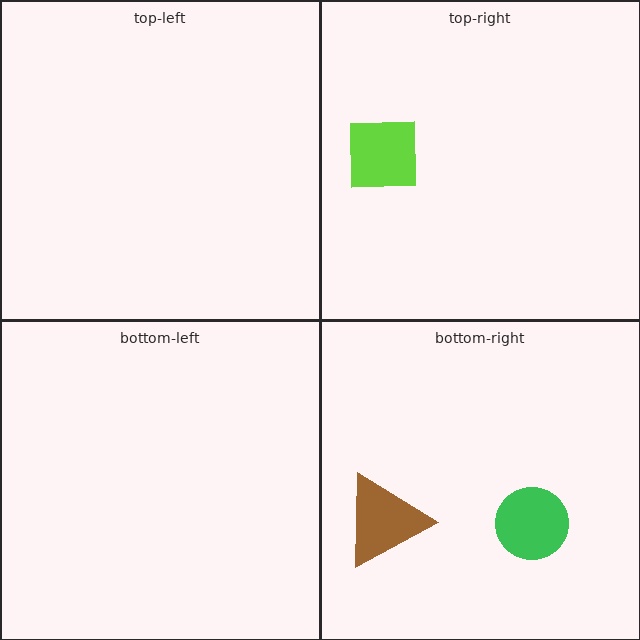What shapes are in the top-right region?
The lime square.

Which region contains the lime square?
The top-right region.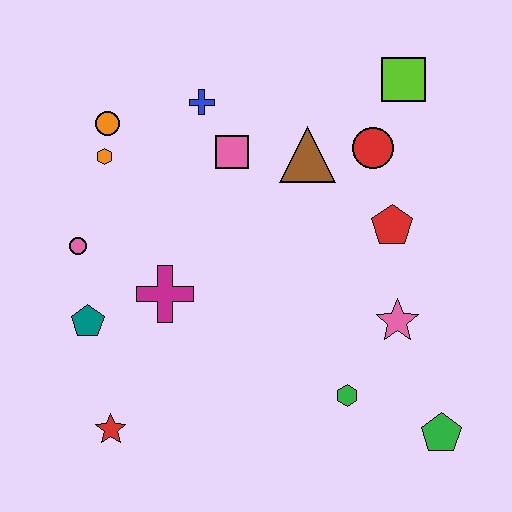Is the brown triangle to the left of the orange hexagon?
No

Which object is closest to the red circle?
The brown triangle is closest to the red circle.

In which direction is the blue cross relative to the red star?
The blue cross is above the red star.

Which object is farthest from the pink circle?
The green pentagon is farthest from the pink circle.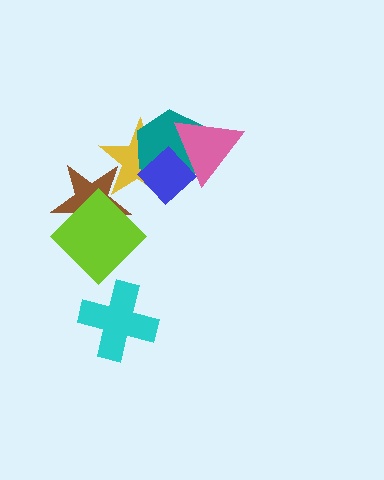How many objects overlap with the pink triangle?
3 objects overlap with the pink triangle.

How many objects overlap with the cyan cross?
0 objects overlap with the cyan cross.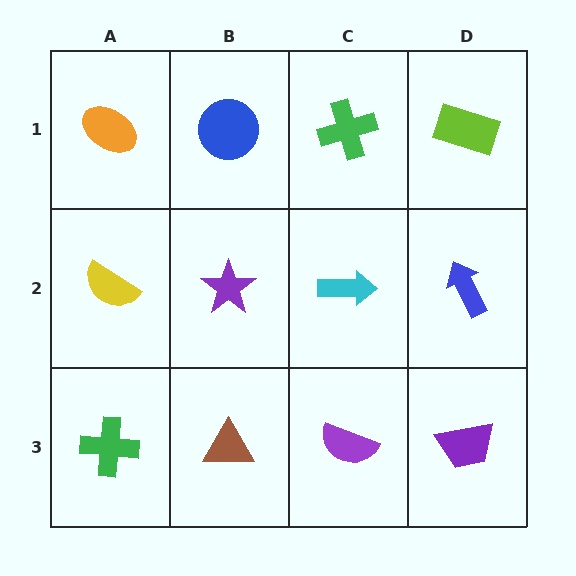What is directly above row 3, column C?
A cyan arrow.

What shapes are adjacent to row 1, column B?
A purple star (row 2, column B), an orange ellipse (row 1, column A), a green cross (row 1, column C).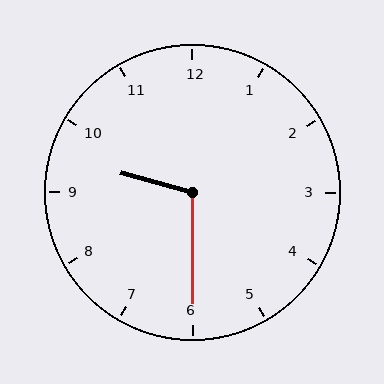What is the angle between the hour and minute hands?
Approximately 105 degrees.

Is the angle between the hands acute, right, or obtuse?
It is obtuse.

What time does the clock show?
9:30.